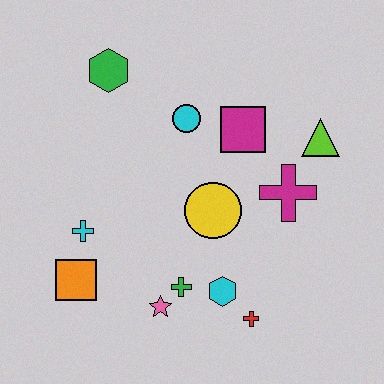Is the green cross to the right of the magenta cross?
No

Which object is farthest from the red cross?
The green hexagon is farthest from the red cross.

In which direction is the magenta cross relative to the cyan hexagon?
The magenta cross is above the cyan hexagon.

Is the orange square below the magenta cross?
Yes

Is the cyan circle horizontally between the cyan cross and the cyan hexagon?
Yes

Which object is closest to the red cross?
The cyan hexagon is closest to the red cross.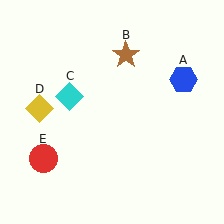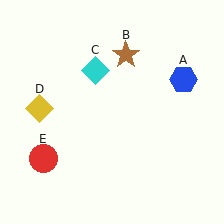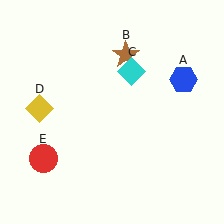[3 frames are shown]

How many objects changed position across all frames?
1 object changed position: cyan diamond (object C).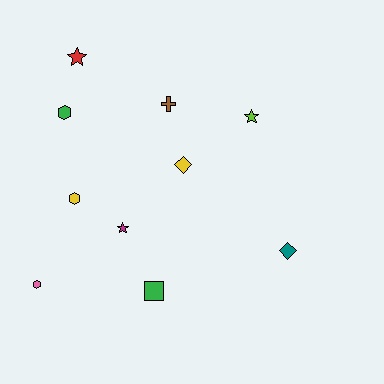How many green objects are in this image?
There are 2 green objects.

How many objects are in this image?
There are 10 objects.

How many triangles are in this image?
There are no triangles.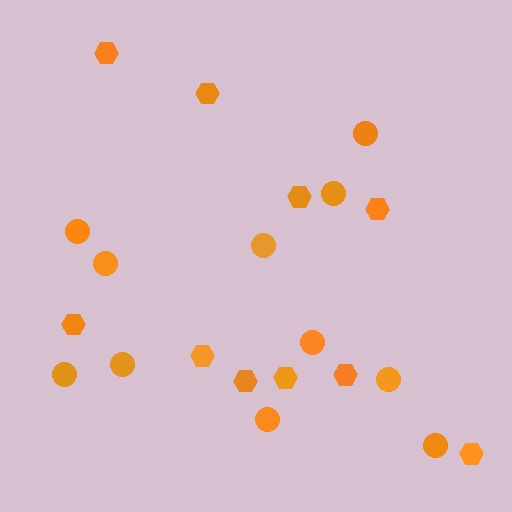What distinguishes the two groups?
There are 2 groups: one group of hexagons (10) and one group of circles (11).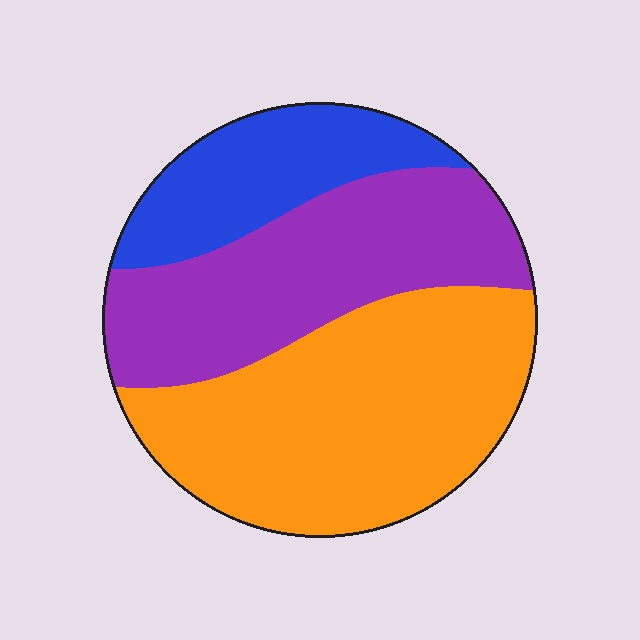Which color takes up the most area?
Orange, at roughly 45%.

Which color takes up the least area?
Blue, at roughly 20%.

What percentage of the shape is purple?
Purple takes up about one third (1/3) of the shape.